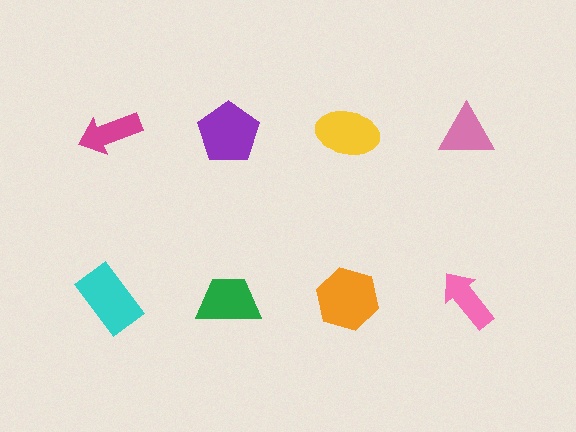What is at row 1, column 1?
A magenta arrow.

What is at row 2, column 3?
An orange hexagon.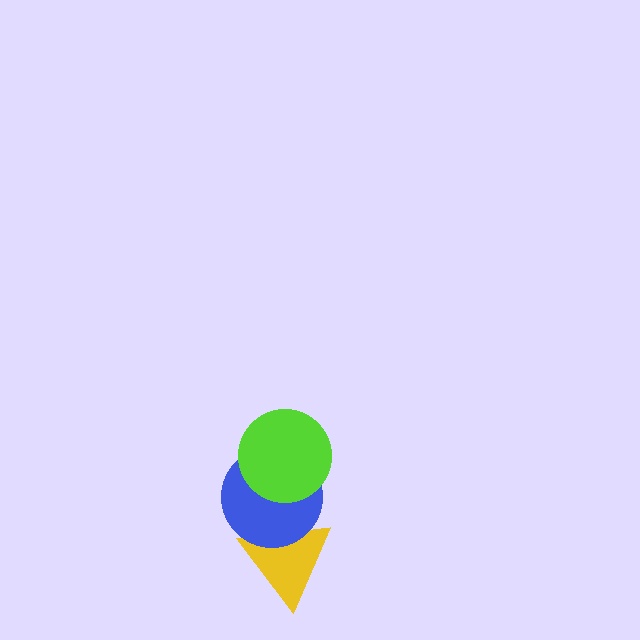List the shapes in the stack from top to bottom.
From top to bottom: the lime circle, the blue circle, the yellow triangle.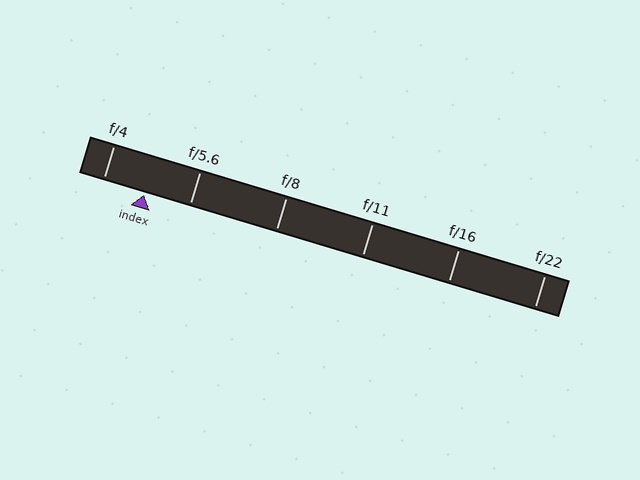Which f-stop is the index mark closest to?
The index mark is closest to f/4.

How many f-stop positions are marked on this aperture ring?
There are 6 f-stop positions marked.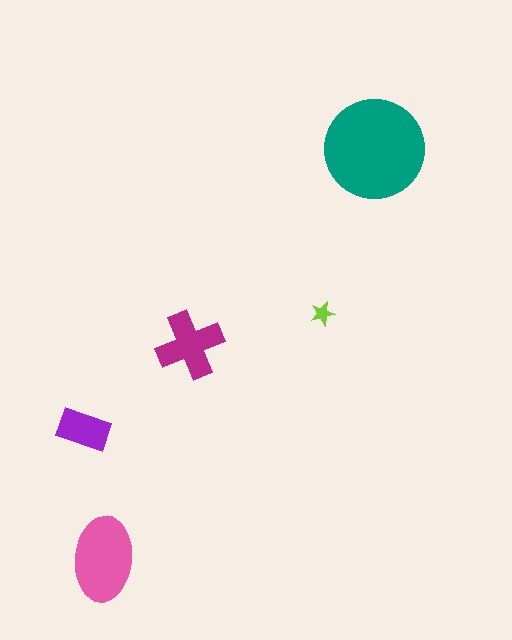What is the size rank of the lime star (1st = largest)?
5th.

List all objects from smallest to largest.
The lime star, the purple rectangle, the magenta cross, the pink ellipse, the teal circle.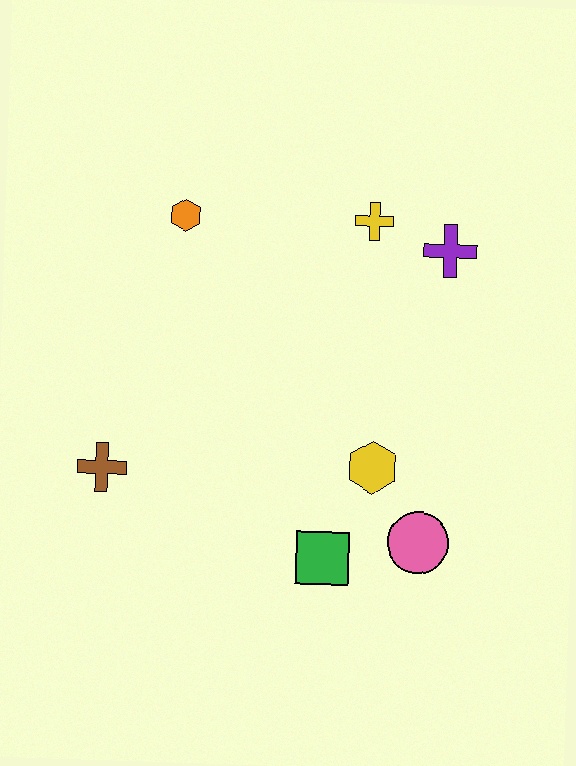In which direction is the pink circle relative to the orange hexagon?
The pink circle is below the orange hexagon.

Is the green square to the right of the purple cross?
No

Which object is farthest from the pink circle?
The orange hexagon is farthest from the pink circle.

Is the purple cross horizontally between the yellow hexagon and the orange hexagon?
No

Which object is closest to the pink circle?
The yellow hexagon is closest to the pink circle.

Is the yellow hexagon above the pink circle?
Yes